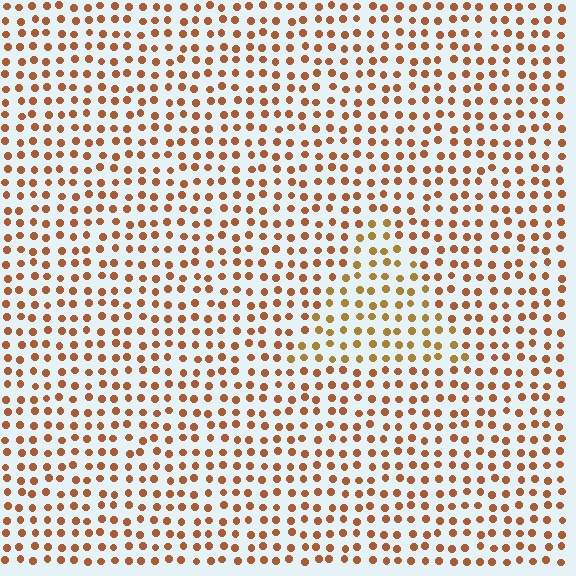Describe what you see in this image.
The image is filled with small brown elements in a uniform arrangement. A triangle-shaped region is visible where the elements are tinted to a slightly different hue, forming a subtle color boundary.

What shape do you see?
I see a triangle.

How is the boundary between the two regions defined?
The boundary is defined purely by a slight shift in hue (about 20 degrees). Spacing, size, and orientation are identical on both sides.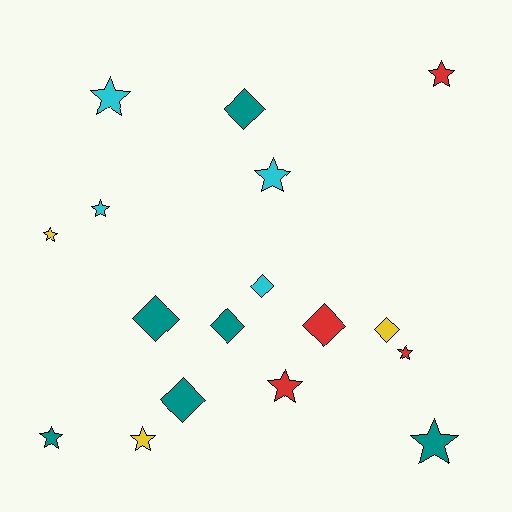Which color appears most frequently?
Teal, with 6 objects.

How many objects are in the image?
There are 17 objects.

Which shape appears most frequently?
Star, with 10 objects.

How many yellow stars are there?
There are 2 yellow stars.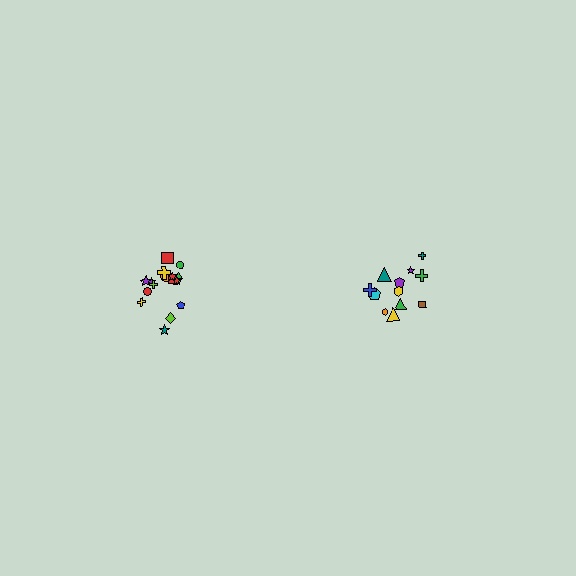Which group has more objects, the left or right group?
The left group.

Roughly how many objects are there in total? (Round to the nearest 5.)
Roughly 30 objects in total.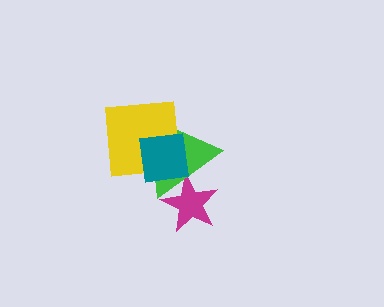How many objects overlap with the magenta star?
2 objects overlap with the magenta star.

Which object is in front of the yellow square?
The teal square is in front of the yellow square.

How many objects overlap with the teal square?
3 objects overlap with the teal square.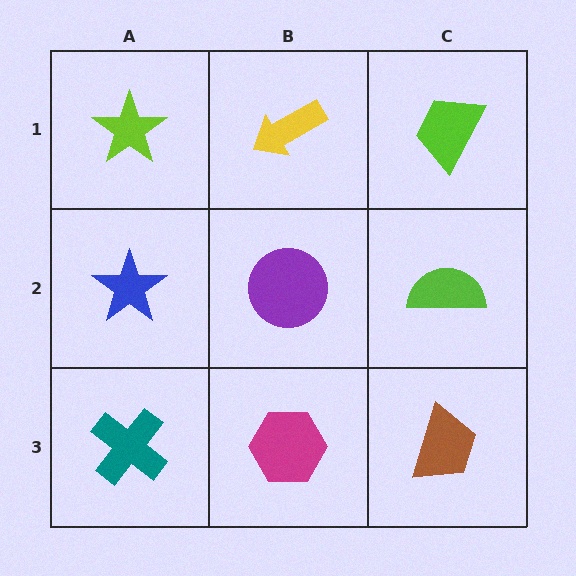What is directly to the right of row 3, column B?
A brown trapezoid.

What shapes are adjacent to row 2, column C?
A lime trapezoid (row 1, column C), a brown trapezoid (row 3, column C), a purple circle (row 2, column B).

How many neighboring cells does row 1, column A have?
2.